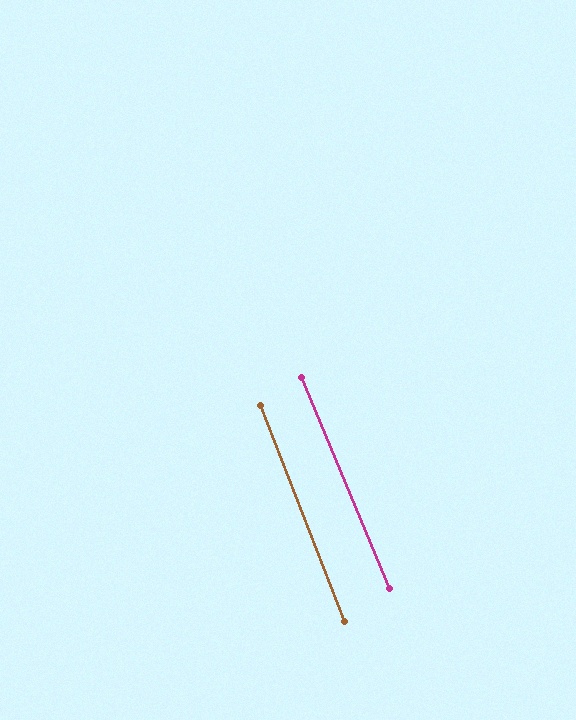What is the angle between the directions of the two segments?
Approximately 1 degree.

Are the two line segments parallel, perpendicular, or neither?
Parallel — their directions differ by only 1.5°.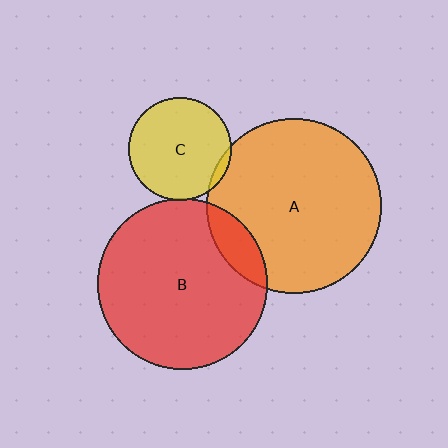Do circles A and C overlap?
Yes.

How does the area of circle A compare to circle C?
Approximately 2.9 times.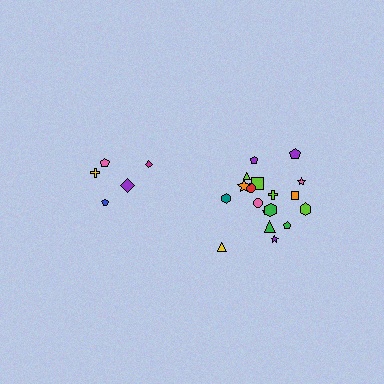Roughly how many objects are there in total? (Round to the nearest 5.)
Roughly 25 objects in total.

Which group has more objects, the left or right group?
The right group.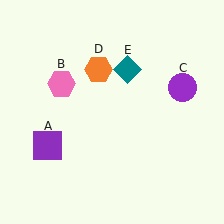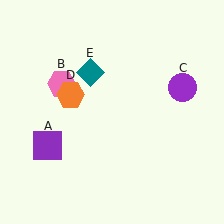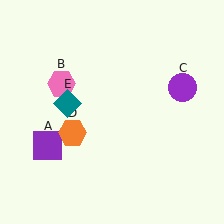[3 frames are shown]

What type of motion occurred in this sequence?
The orange hexagon (object D), teal diamond (object E) rotated counterclockwise around the center of the scene.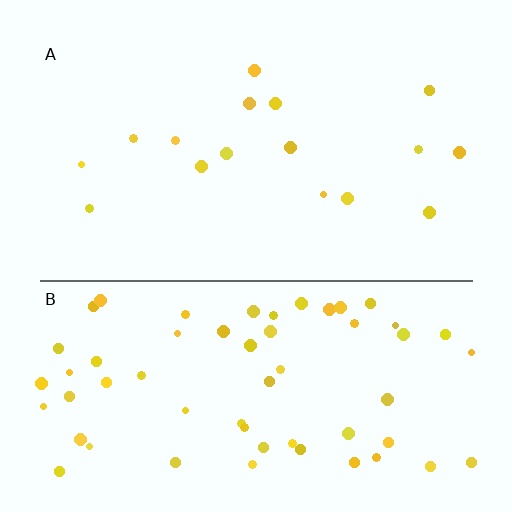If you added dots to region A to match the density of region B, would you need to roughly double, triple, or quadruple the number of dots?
Approximately quadruple.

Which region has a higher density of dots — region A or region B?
B (the bottom).